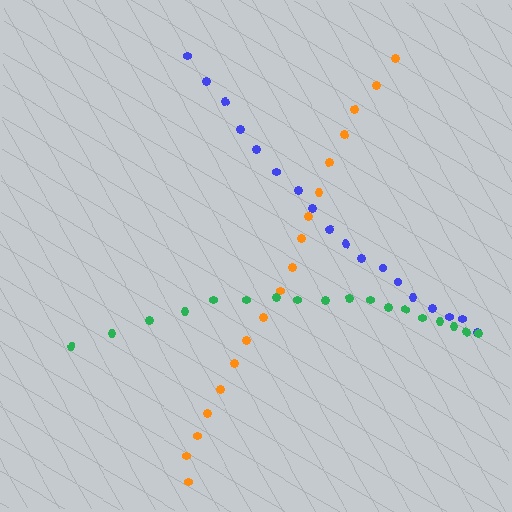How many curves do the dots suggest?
There are 3 distinct paths.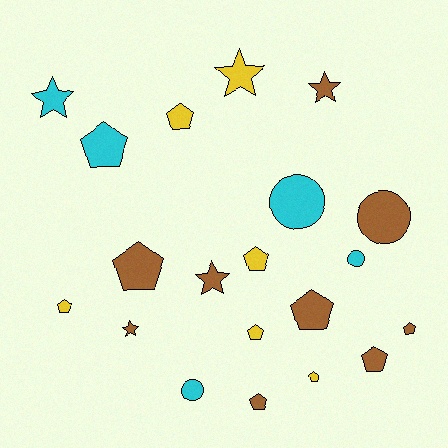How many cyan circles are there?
There are 3 cyan circles.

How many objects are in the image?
There are 20 objects.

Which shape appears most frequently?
Pentagon, with 11 objects.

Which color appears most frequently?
Brown, with 9 objects.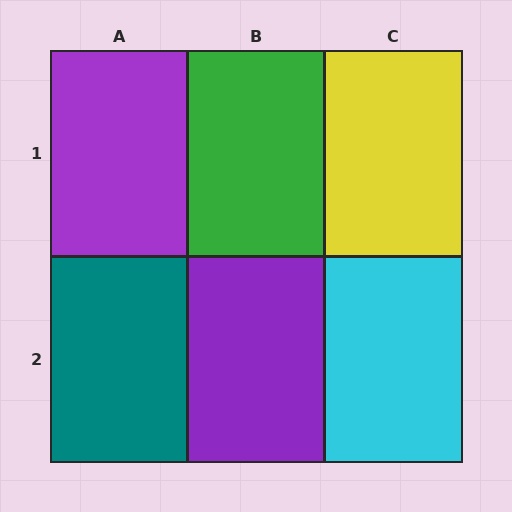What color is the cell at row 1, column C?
Yellow.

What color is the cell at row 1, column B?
Green.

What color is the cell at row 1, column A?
Purple.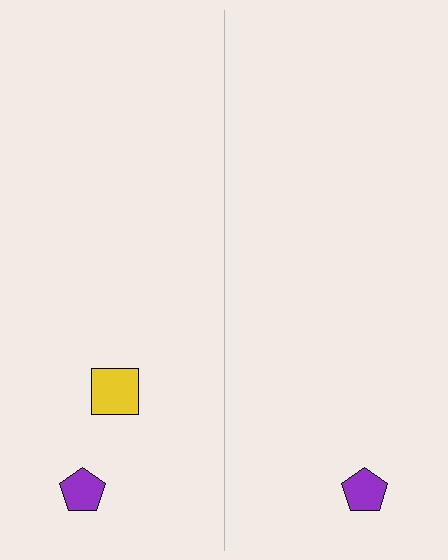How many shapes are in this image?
There are 3 shapes in this image.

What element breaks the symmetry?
A yellow square is missing from the right side.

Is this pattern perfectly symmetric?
No, the pattern is not perfectly symmetric. A yellow square is missing from the right side.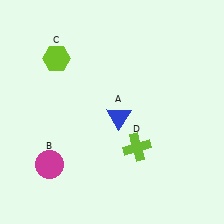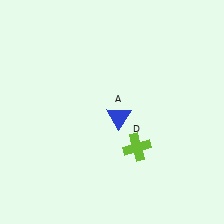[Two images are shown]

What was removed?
The magenta circle (B), the lime hexagon (C) were removed in Image 2.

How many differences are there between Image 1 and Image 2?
There are 2 differences between the two images.